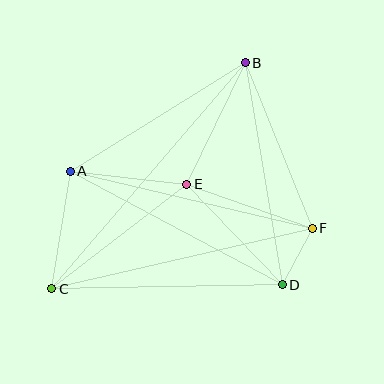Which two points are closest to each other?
Points D and F are closest to each other.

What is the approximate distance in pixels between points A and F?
The distance between A and F is approximately 249 pixels.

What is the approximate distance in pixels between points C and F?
The distance between C and F is approximately 267 pixels.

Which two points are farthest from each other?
Points B and C are farthest from each other.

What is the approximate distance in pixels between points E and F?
The distance between E and F is approximately 133 pixels.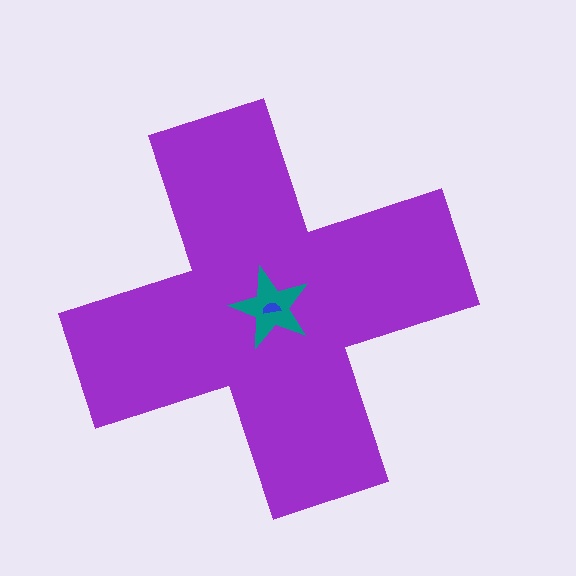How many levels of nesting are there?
3.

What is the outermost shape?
The purple cross.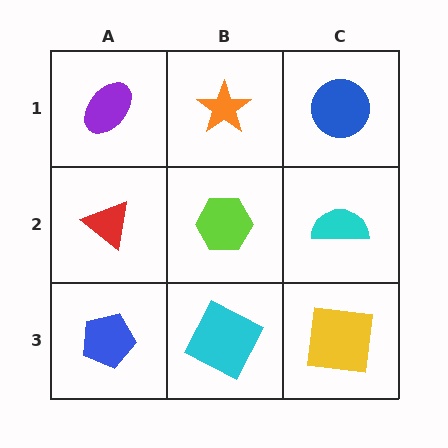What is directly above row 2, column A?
A purple ellipse.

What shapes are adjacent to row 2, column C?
A blue circle (row 1, column C), a yellow square (row 3, column C), a lime hexagon (row 2, column B).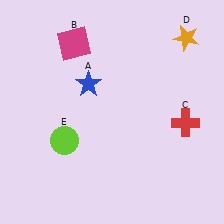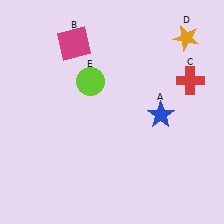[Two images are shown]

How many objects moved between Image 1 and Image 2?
3 objects moved between the two images.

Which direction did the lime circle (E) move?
The lime circle (E) moved up.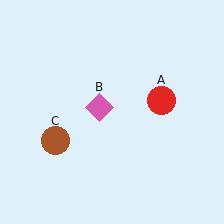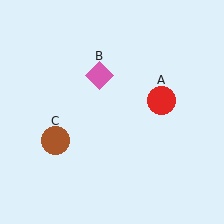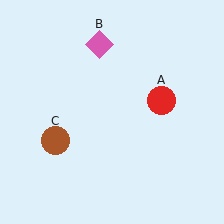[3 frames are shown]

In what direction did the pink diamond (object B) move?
The pink diamond (object B) moved up.